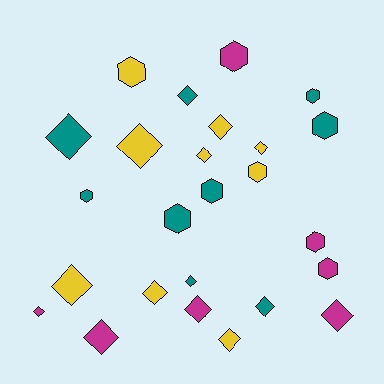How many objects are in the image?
There are 25 objects.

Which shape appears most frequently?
Diamond, with 15 objects.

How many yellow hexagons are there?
There are 2 yellow hexagons.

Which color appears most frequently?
Yellow, with 9 objects.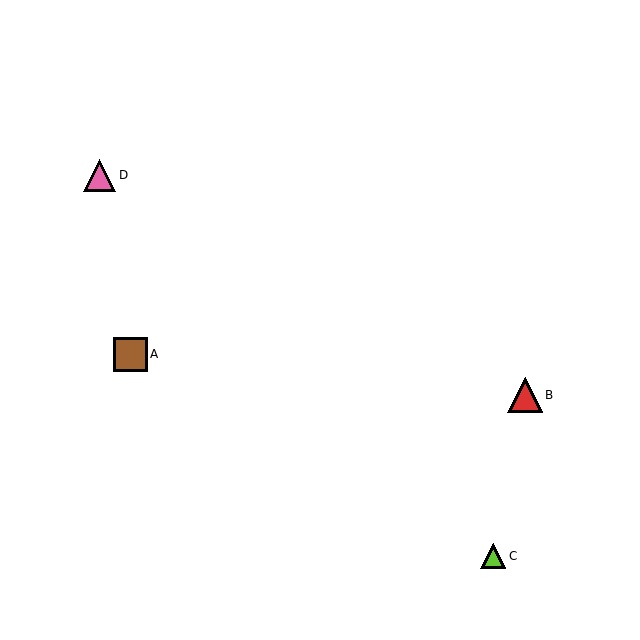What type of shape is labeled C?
Shape C is a lime triangle.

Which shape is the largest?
The red triangle (labeled B) is the largest.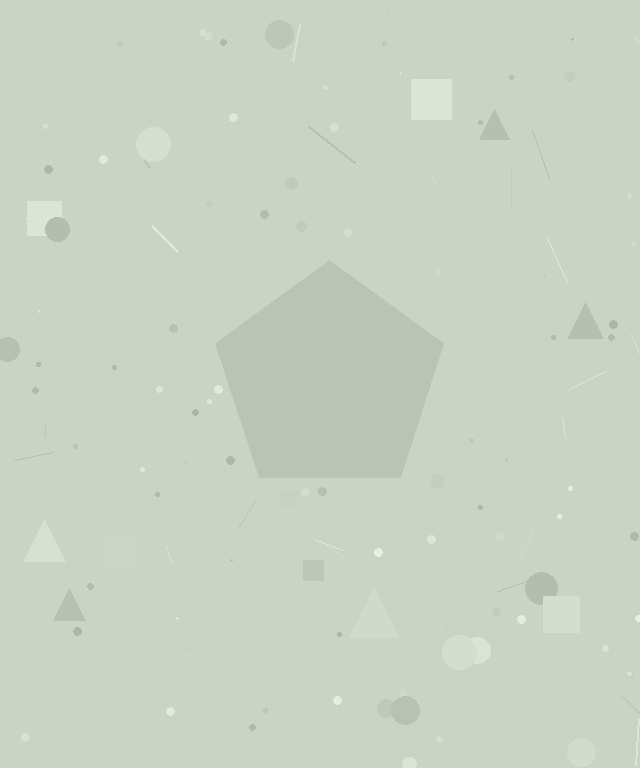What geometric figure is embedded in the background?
A pentagon is embedded in the background.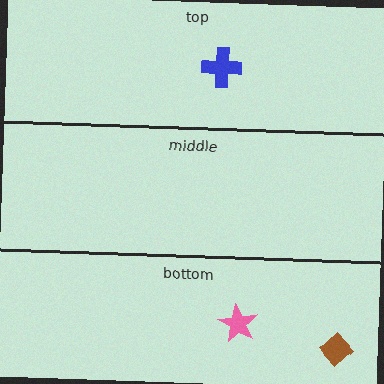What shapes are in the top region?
The blue cross.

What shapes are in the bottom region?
The brown diamond, the pink star.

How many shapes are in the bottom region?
2.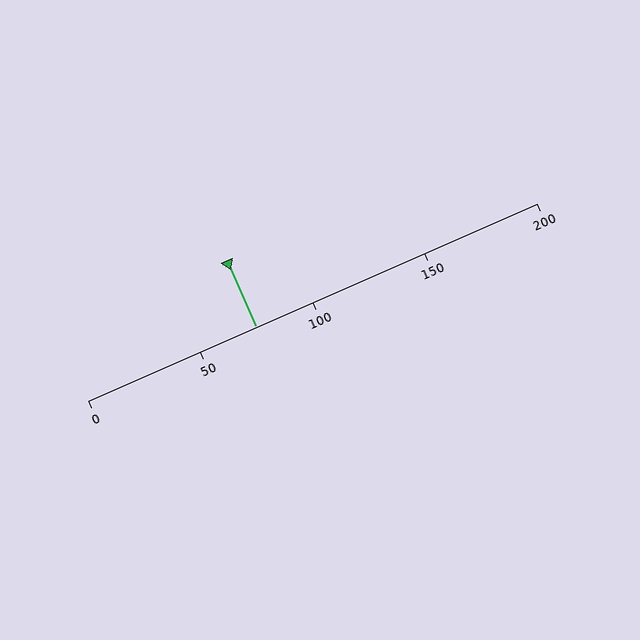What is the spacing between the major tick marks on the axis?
The major ticks are spaced 50 apart.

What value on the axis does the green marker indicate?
The marker indicates approximately 75.